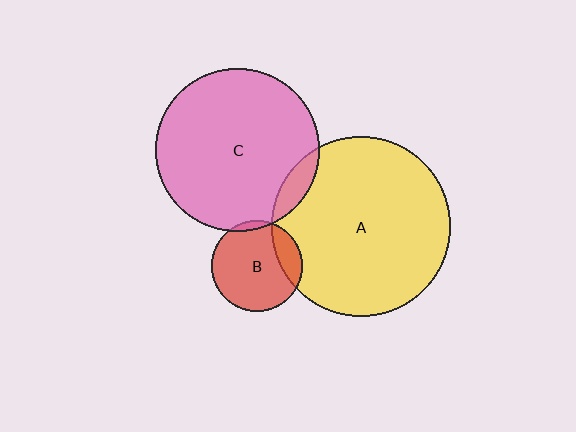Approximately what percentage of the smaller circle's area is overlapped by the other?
Approximately 20%.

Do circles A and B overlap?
Yes.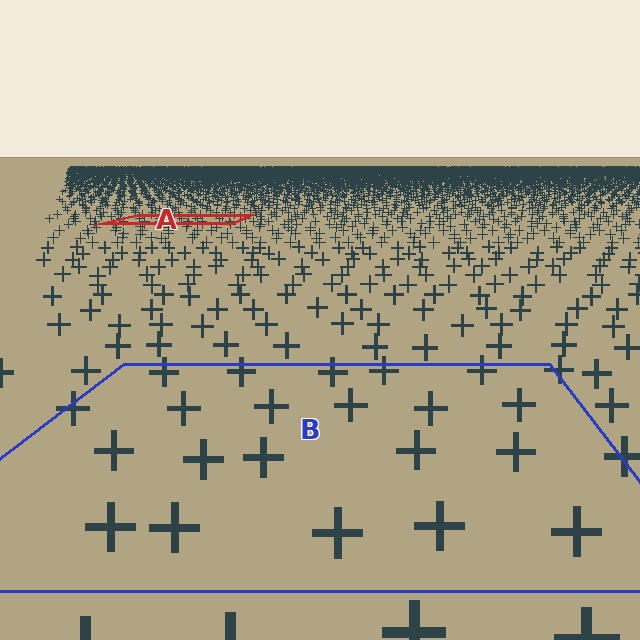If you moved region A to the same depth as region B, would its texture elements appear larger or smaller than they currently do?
They would appear larger. At a closer depth, the same texture elements are projected at a bigger on-screen size.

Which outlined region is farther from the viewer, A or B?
Region A is farther from the viewer — the texture elements inside it appear smaller and more densely packed.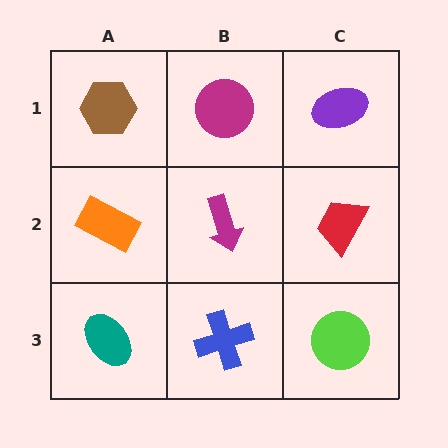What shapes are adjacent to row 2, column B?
A magenta circle (row 1, column B), a blue cross (row 3, column B), an orange rectangle (row 2, column A), a red trapezoid (row 2, column C).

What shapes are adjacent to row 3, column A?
An orange rectangle (row 2, column A), a blue cross (row 3, column B).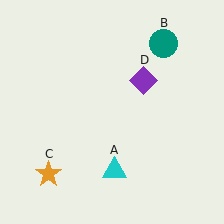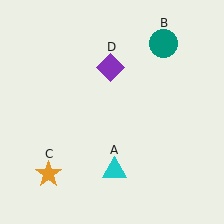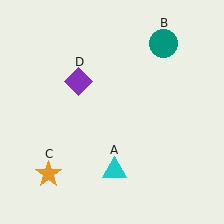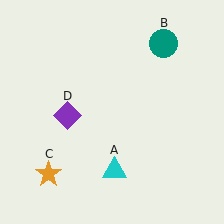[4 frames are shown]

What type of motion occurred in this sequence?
The purple diamond (object D) rotated counterclockwise around the center of the scene.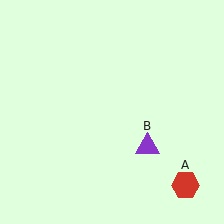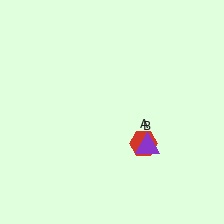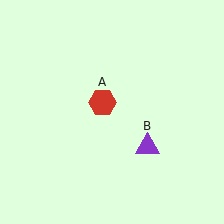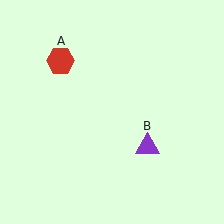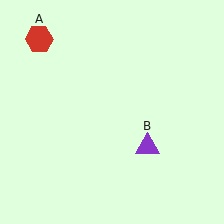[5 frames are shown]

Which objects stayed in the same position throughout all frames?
Purple triangle (object B) remained stationary.